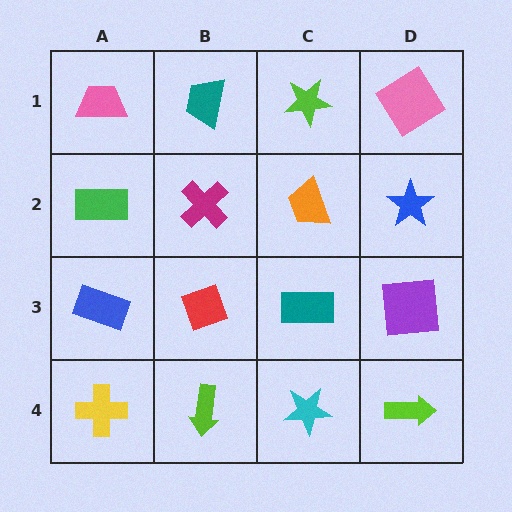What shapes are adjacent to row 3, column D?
A blue star (row 2, column D), a lime arrow (row 4, column D), a teal rectangle (row 3, column C).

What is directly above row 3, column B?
A magenta cross.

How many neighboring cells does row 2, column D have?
3.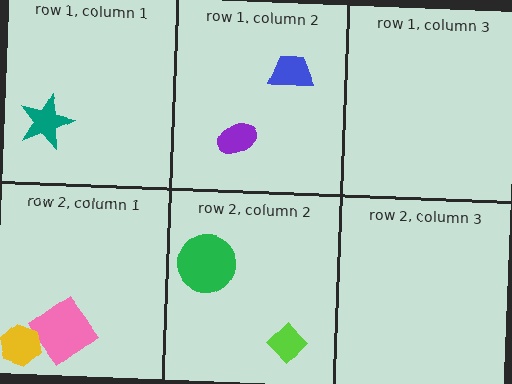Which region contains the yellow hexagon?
The row 2, column 1 region.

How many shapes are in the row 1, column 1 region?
1.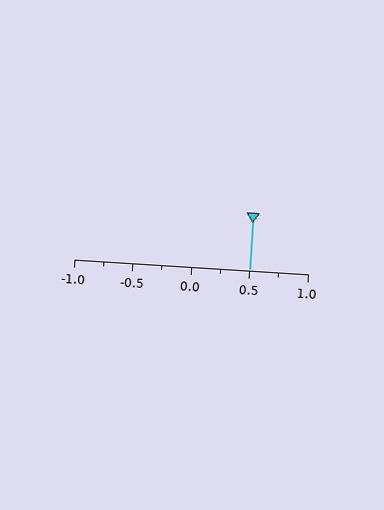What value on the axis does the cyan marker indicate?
The marker indicates approximately 0.5.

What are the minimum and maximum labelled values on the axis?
The axis runs from -1.0 to 1.0.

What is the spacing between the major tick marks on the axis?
The major ticks are spaced 0.5 apart.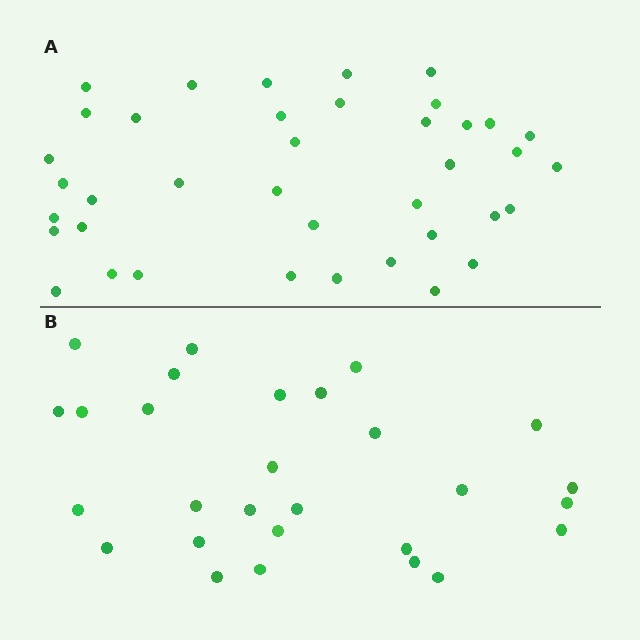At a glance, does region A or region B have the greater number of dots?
Region A (the top region) has more dots.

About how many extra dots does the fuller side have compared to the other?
Region A has roughly 12 or so more dots than region B.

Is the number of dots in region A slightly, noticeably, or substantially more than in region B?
Region A has noticeably more, but not dramatically so. The ratio is roughly 1.4 to 1.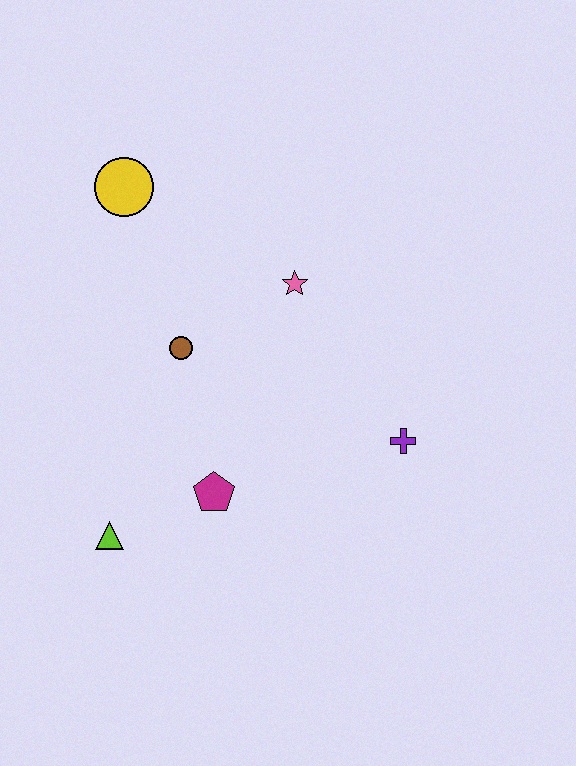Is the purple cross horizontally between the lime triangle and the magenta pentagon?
No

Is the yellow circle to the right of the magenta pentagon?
No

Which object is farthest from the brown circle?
The purple cross is farthest from the brown circle.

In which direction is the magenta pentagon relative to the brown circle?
The magenta pentagon is below the brown circle.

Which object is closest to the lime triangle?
The magenta pentagon is closest to the lime triangle.